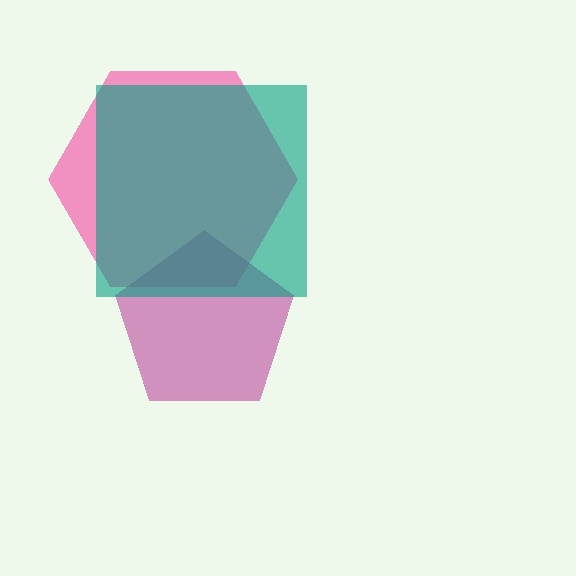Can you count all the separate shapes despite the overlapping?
Yes, there are 3 separate shapes.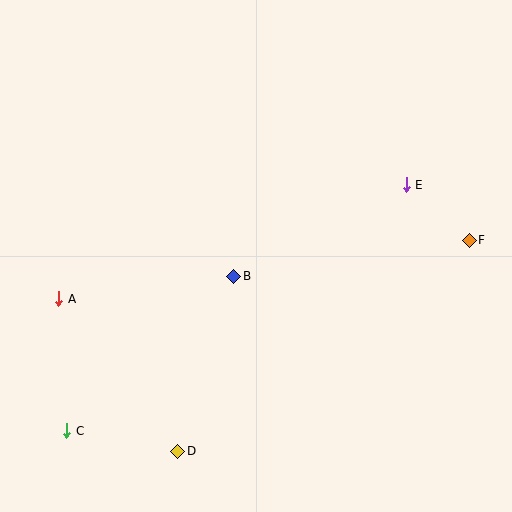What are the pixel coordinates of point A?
Point A is at (59, 299).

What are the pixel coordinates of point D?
Point D is at (178, 451).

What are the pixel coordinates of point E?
Point E is at (406, 185).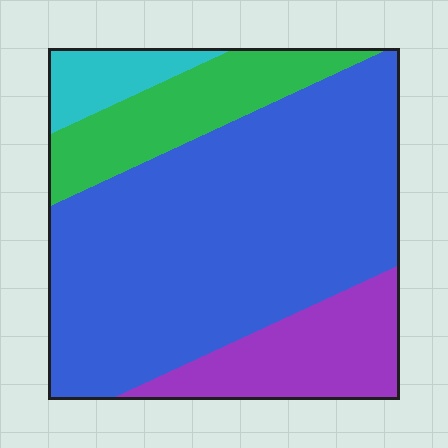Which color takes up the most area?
Blue, at roughly 60%.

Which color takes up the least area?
Cyan, at roughly 5%.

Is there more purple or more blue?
Blue.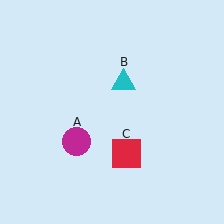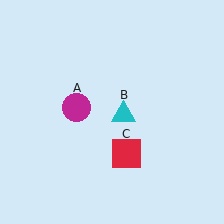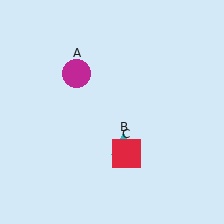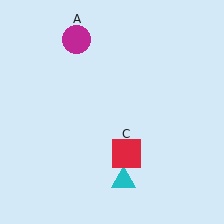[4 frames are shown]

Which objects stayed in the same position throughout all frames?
Red square (object C) remained stationary.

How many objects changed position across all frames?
2 objects changed position: magenta circle (object A), cyan triangle (object B).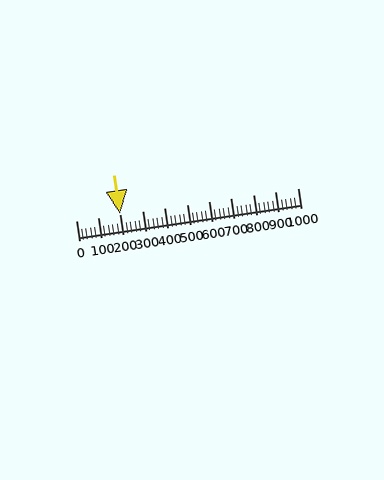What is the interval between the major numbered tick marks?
The major tick marks are spaced 100 units apart.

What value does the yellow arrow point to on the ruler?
The yellow arrow points to approximately 200.